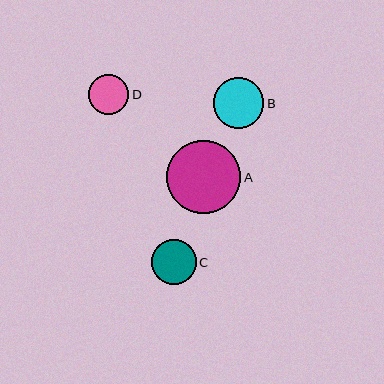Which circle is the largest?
Circle A is the largest with a size of approximately 74 pixels.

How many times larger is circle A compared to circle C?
Circle A is approximately 1.7 times the size of circle C.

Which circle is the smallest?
Circle D is the smallest with a size of approximately 40 pixels.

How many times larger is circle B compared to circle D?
Circle B is approximately 1.3 times the size of circle D.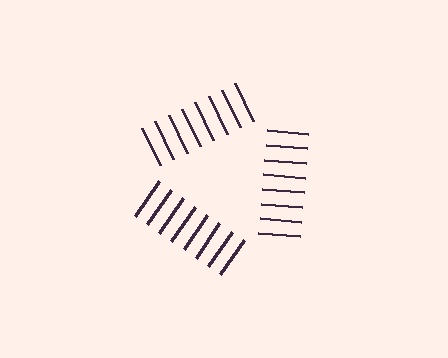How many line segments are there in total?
24 — 8 along each of the 3 edges.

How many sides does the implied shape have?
3 sides — the line-ends trace a triangle.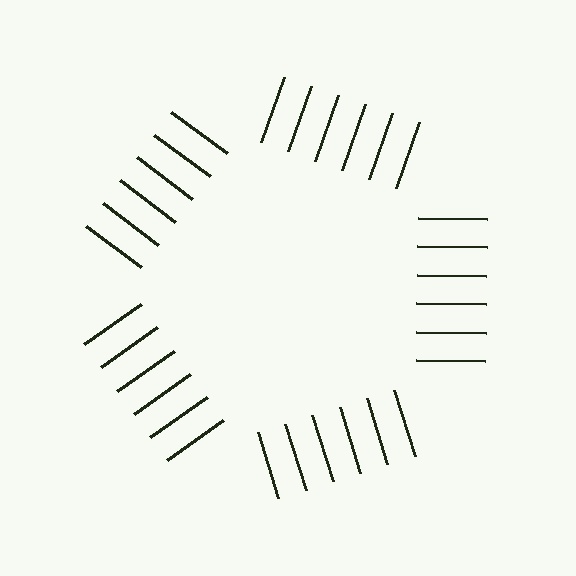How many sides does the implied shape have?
5 sides — the line-ends trace a pentagon.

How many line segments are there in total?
30 — 6 along each of the 5 edges.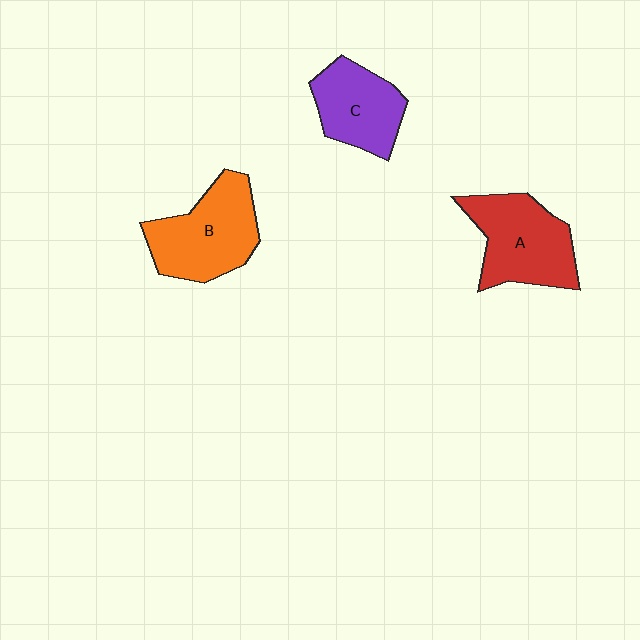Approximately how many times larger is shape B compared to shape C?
Approximately 1.3 times.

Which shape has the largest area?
Shape B (orange).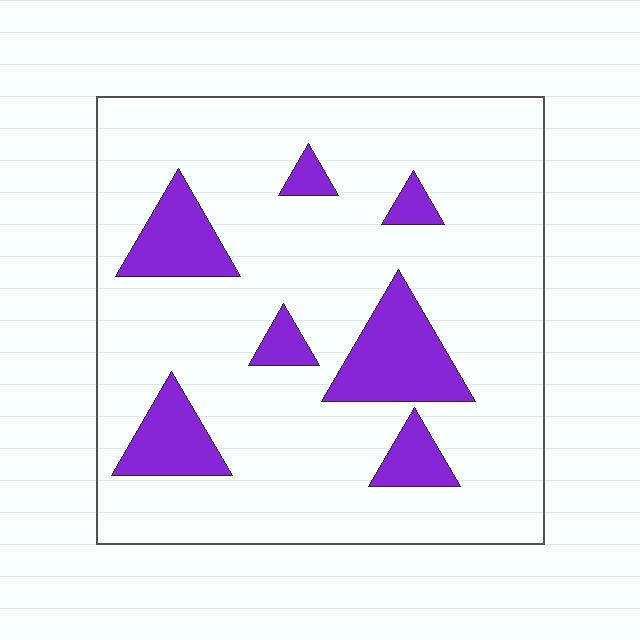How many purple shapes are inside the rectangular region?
7.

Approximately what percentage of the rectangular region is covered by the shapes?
Approximately 15%.